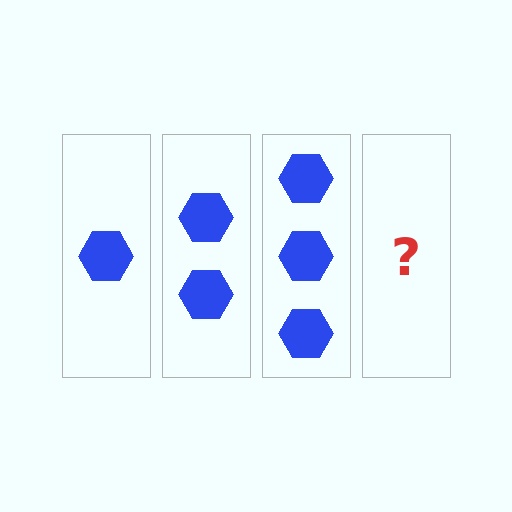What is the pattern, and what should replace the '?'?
The pattern is that each step adds one more hexagon. The '?' should be 4 hexagons.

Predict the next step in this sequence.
The next step is 4 hexagons.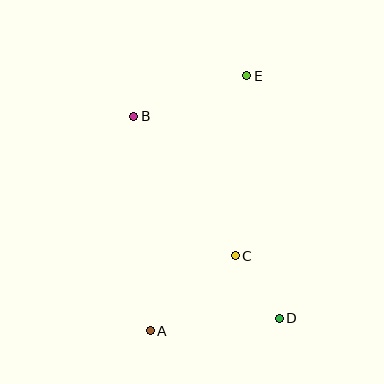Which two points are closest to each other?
Points C and D are closest to each other.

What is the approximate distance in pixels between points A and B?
The distance between A and B is approximately 215 pixels.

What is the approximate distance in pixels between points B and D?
The distance between B and D is approximately 249 pixels.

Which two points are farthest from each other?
Points A and E are farthest from each other.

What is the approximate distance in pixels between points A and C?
The distance between A and C is approximately 113 pixels.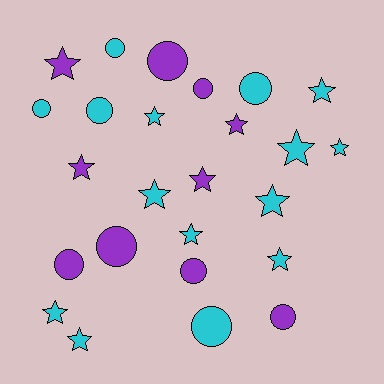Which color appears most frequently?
Cyan, with 15 objects.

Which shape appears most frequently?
Star, with 14 objects.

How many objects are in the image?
There are 25 objects.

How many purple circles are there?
There are 6 purple circles.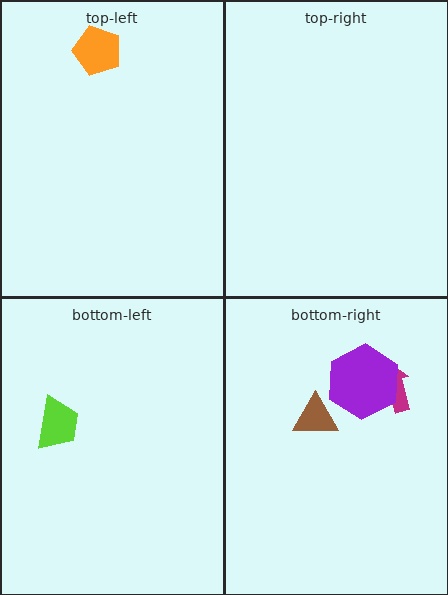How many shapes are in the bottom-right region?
3.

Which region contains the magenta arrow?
The bottom-right region.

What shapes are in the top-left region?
The orange pentagon.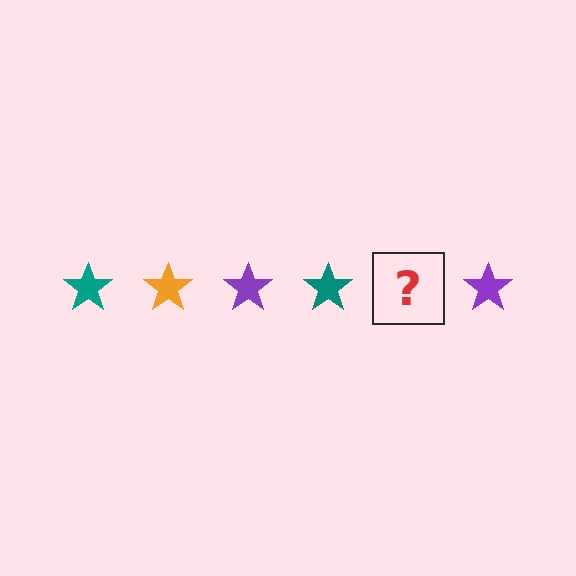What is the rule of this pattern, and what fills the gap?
The rule is that the pattern cycles through teal, orange, purple stars. The gap should be filled with an orange star.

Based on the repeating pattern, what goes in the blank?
The blank should be an orange star.